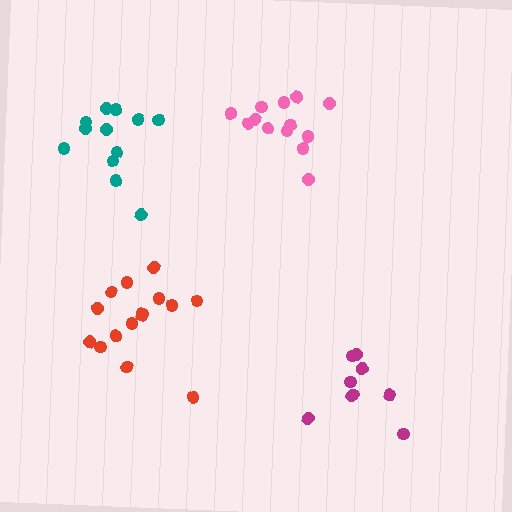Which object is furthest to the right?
The magenta cluster is rightmost.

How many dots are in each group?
Group 1: 12 dots, Group 2: 9 dots, Group 3: 15 dots, Group 4: 13 dots (49 total).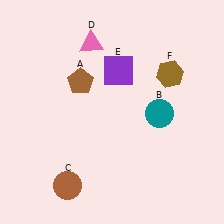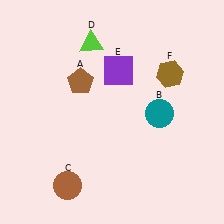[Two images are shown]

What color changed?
The triangle (D) changed from pink in Image 1 to lime in Image 2.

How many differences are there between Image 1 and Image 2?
There is 1 difference between the two images.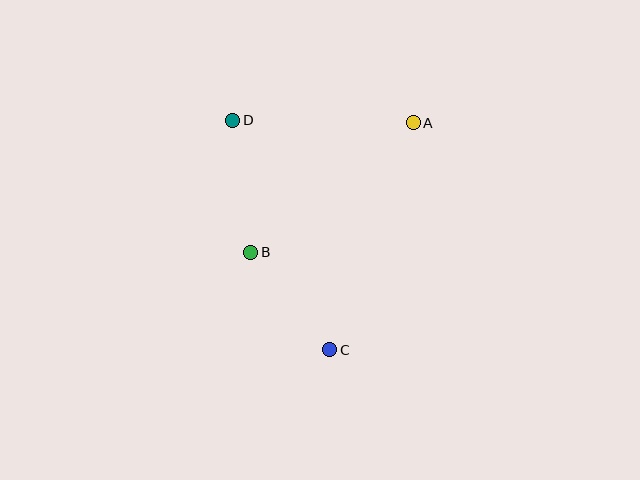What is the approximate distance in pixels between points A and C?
The distance between A and C is approximately 242 pixels.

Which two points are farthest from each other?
Points C and D are farthest from each other.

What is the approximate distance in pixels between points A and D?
The distance between A and D is approximately 180 pixels.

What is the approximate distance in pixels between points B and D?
The distance between B and D is approximately 133 pixels.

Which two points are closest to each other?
Points B and C are closest to each other.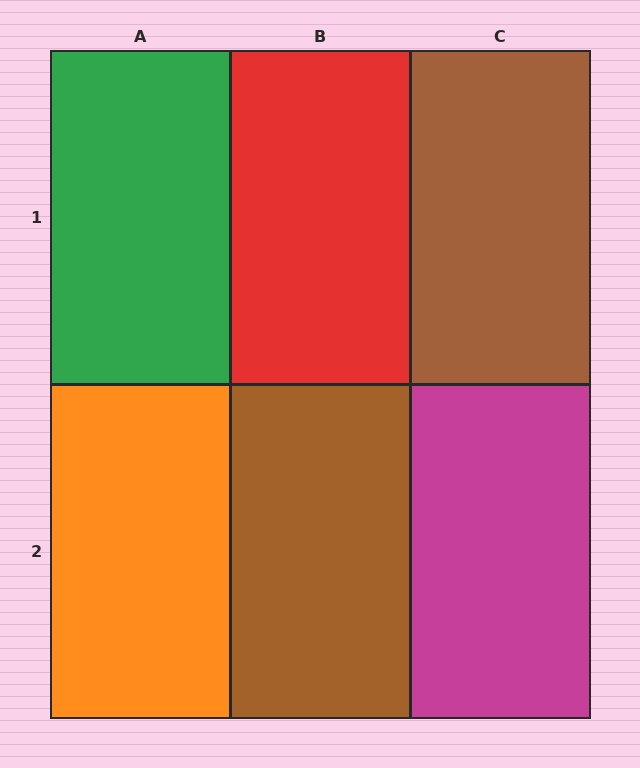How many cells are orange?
1 cell is orange.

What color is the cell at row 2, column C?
Magenta.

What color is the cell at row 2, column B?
Brown.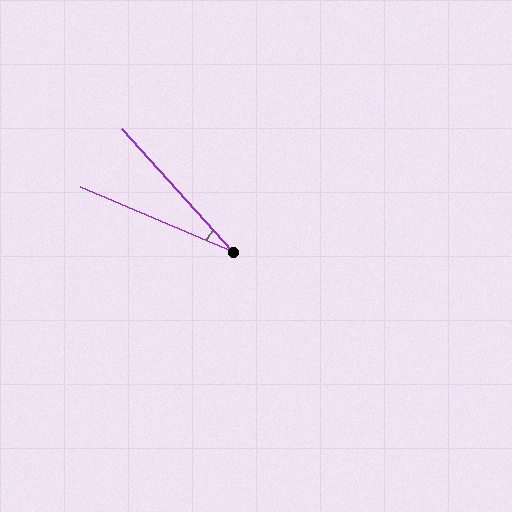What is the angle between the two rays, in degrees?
Approximately 25 degrees.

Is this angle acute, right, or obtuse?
It is acute.